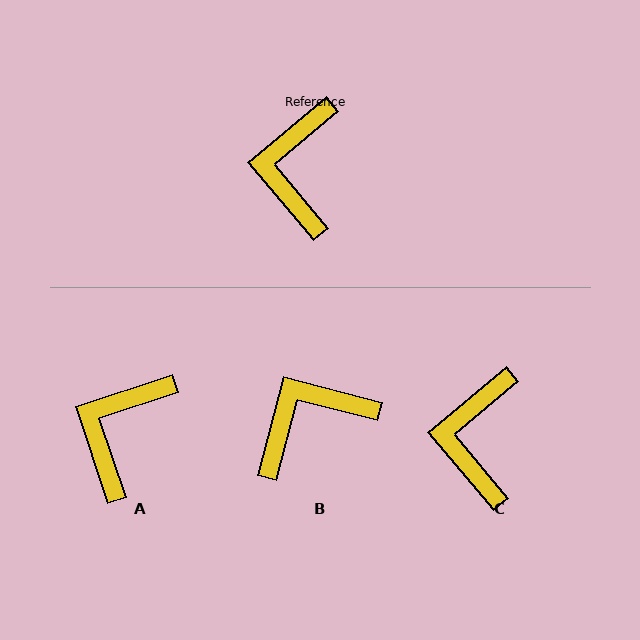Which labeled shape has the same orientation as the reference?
C.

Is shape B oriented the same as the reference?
No, it is off by about 55 degrees.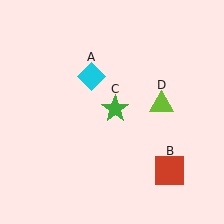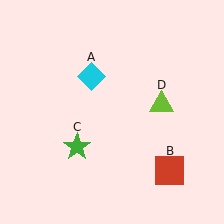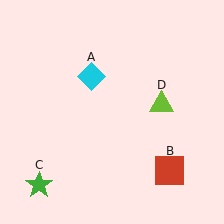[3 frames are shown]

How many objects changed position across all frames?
1 object changed position: green star (object C).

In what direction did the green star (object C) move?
The green star (object C) moved down and to the left.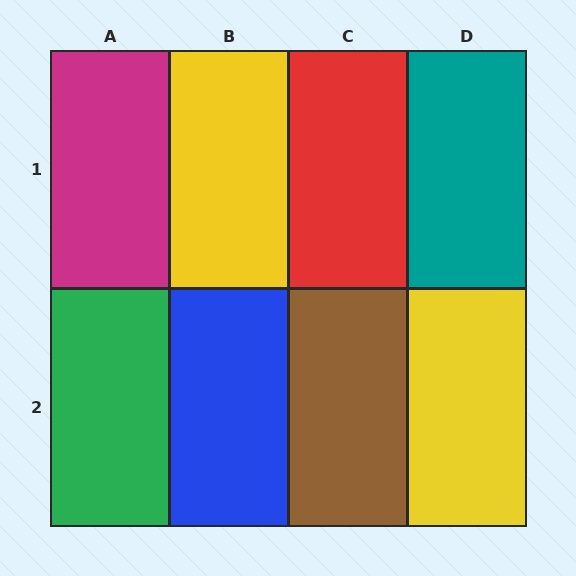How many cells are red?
1 cell is red.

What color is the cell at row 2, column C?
Brown.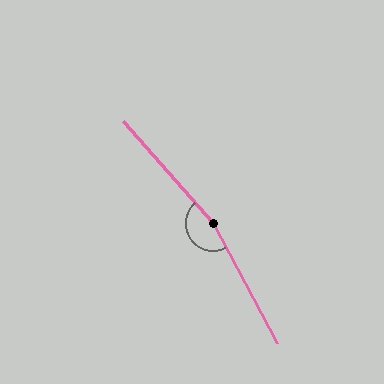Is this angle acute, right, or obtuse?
It is obtuse.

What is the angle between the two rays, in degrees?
Approximately 167 degrees.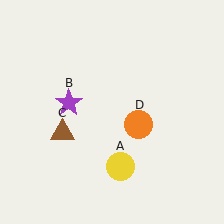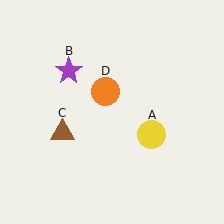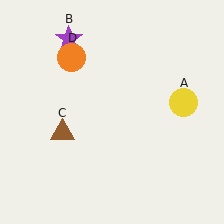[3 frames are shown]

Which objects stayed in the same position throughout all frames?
Brown triangle (object C) remained stationary.